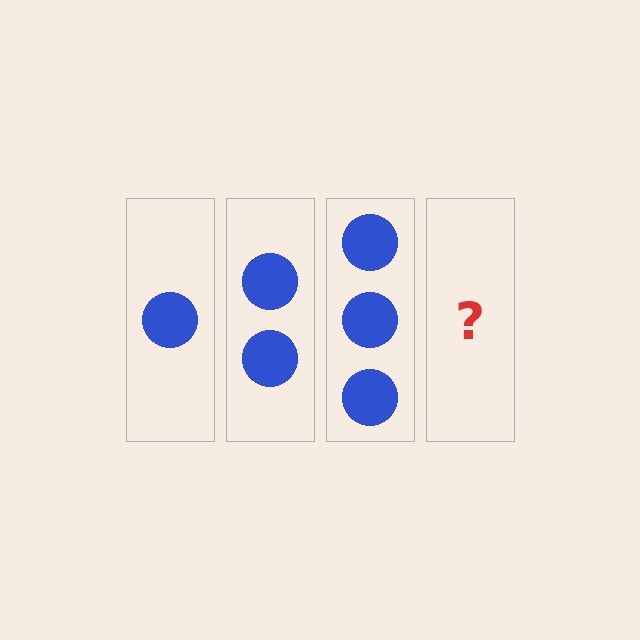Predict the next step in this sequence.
The next step is 4 circles.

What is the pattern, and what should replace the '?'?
The pattern is that each step adds one more circle. The '?' should be 4 circles.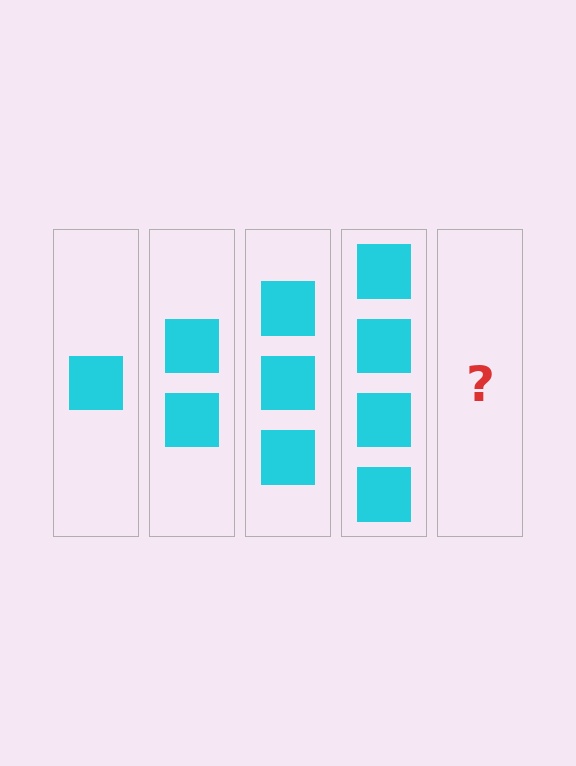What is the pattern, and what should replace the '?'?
The pattern is that each step adds one more square. The '?' should be 5 squares.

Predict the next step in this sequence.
The next step is 5 squares.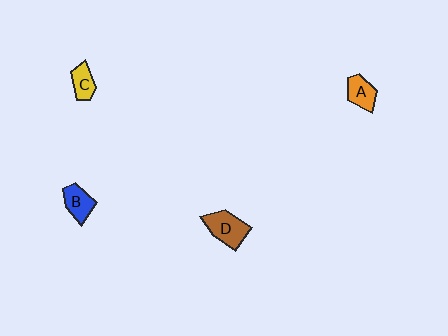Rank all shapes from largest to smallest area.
From largest to smallest: D (brown), B (blue), A (orange), C (yellow).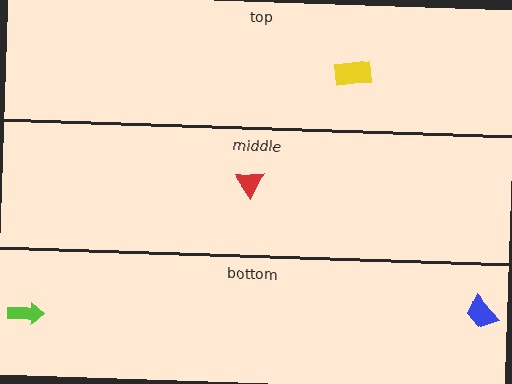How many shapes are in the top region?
1.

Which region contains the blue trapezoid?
The bottom region.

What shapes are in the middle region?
The red triangle.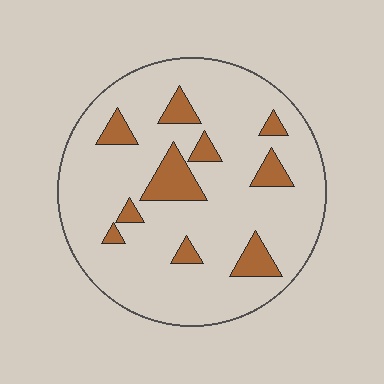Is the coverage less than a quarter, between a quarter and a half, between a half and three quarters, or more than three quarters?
Less than a quarter.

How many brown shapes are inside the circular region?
10.